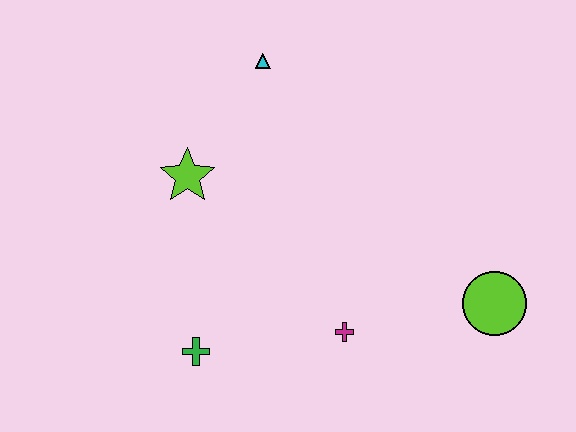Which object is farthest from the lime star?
The lime circle is farthest from the lime star.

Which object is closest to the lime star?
The cyan triangle is closest to the lime star.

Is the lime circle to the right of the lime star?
Yes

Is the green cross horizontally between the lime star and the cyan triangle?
Yes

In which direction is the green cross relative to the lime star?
The green cross is below the lime star.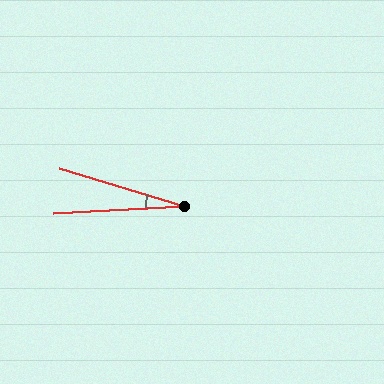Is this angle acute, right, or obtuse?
It is acute.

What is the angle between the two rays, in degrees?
Approximately 20 degrees.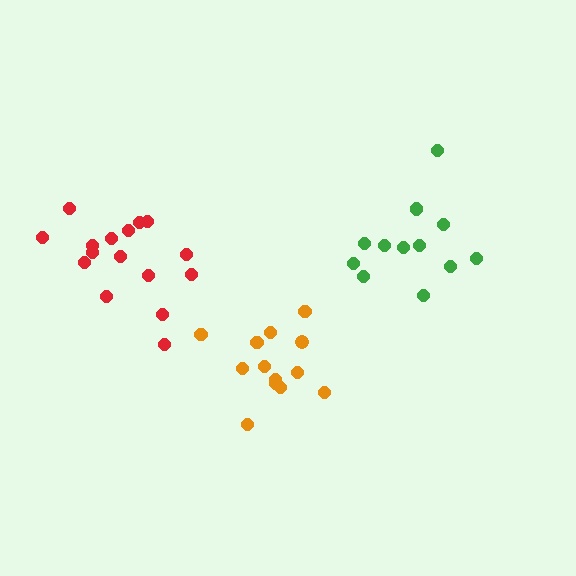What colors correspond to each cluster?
The clusters are colored: orange, red, green.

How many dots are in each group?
Group 1: 13 dots, Group 2: 16 dots, Group 3: 12 dots (41 total).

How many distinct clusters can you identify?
There are 3 distinct clusters.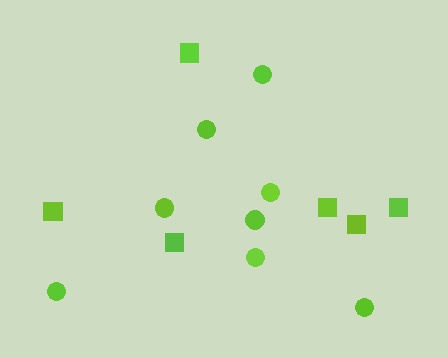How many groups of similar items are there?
There are 2 groups: one group of squares (6) and one group of circles (8).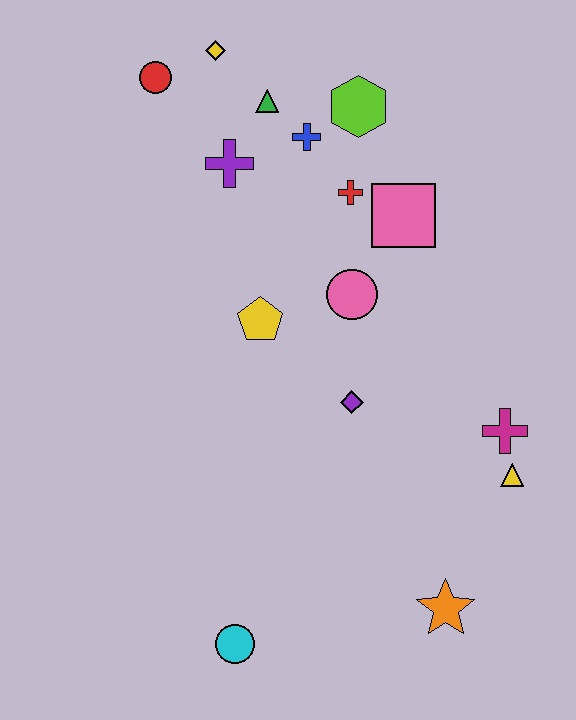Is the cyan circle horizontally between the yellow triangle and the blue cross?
No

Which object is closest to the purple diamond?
The pink circle is closest to the purple diamond.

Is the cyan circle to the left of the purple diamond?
Yes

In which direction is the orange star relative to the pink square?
The orange star is below the pink square.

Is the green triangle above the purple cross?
Yes